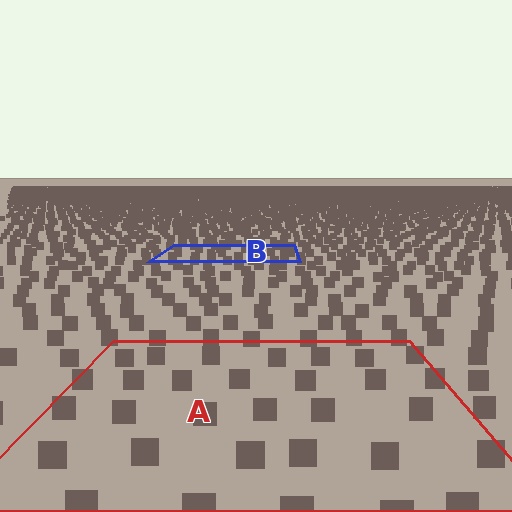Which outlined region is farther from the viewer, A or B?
Region B is farther from the viewer — the texture elements inside it appear smaller and more densely packed.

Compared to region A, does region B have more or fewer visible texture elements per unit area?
Region B has more texture elements per unit area — they are packed more densely because it is farther away.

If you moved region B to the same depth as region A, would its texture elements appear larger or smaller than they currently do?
They would appear larger. At a closer depth, the same texture elements are projected at a bigger on-screen size.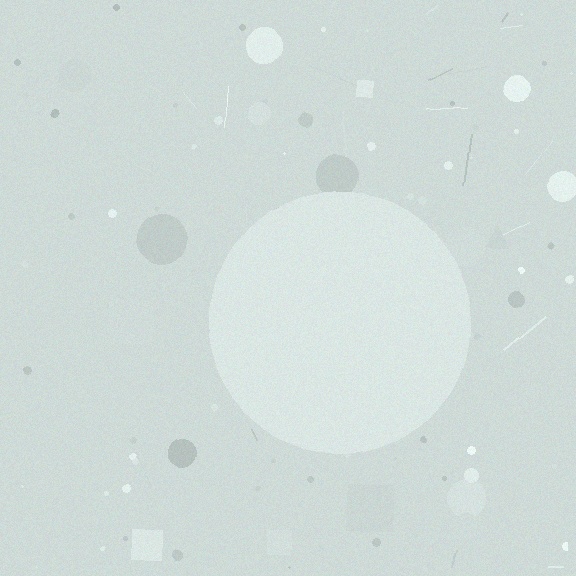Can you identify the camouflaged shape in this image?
The camouflaged shape is a circle.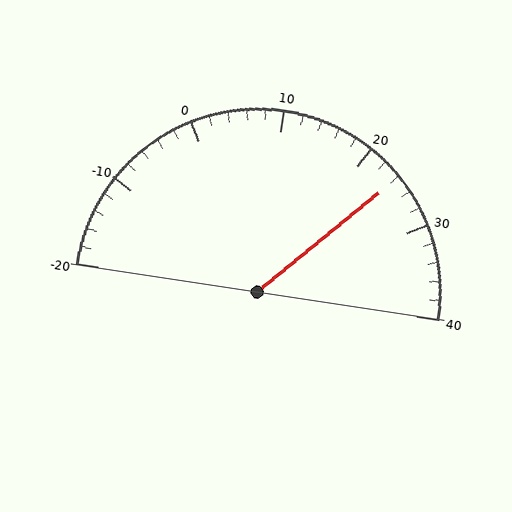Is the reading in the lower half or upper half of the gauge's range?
The reading is in the upper half of the range (-20 to 40).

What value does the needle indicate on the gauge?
The needle indicates approximately 24.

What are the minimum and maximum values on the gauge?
The gauge ranges from -20 to 40.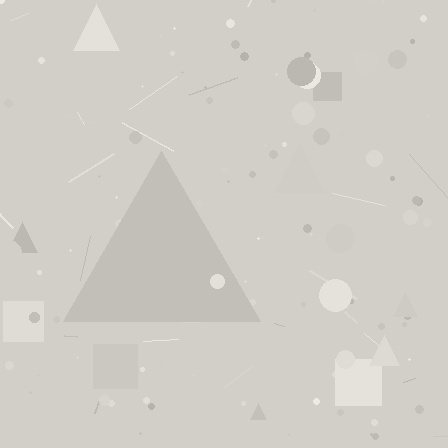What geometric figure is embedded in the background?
A triangle is embedded in the background.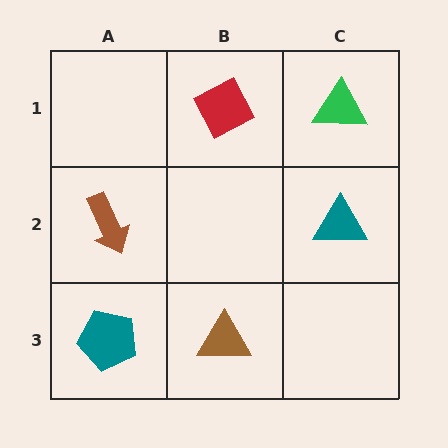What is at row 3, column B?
A brown triangle.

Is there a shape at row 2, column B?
No, that cell is empty.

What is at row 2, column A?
A brown arrow.